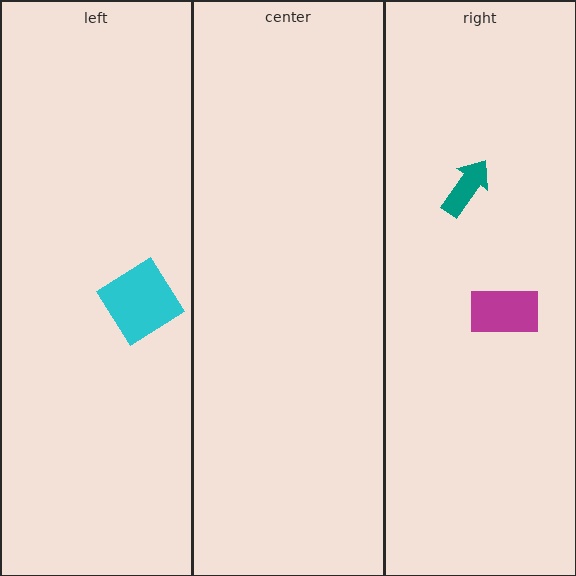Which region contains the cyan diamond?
The left region.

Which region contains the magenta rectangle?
The right region.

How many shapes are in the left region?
1.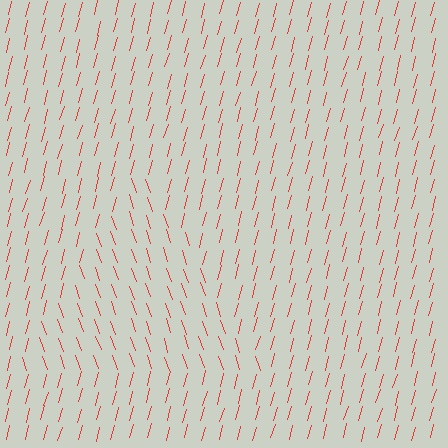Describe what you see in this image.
The image is filled with small red line segments. A triangle region in the image has lines oriented differently from the surrounding lines, creating a visible texture boundary.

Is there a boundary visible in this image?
Yes, there is a texture boundary formed by a change in line orientation.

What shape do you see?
I see a triangle.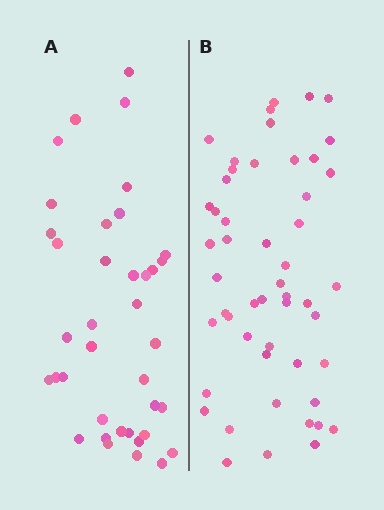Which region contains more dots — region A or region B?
Region B (the right region) has more dots.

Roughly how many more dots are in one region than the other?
Region B has approximately 15 more dots than region A.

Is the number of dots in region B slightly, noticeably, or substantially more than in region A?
Region B has noticeably more, but not dramatically so. The ratio is roughly 1.3 to 1.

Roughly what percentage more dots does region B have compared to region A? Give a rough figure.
About 35% more.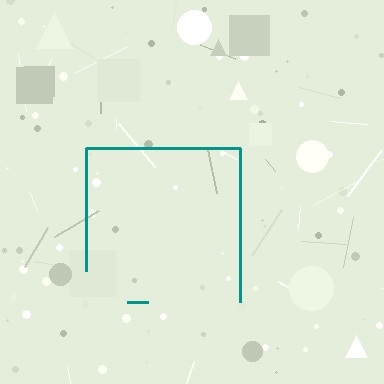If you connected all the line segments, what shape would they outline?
They would outline a square.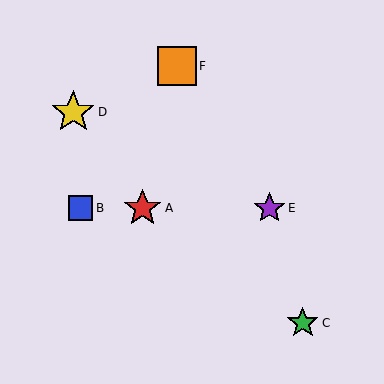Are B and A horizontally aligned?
Yes, both are at y≈208.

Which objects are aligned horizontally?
Objects A, B, E are aligned horizontally.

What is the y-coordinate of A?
Object A is at y≈208.